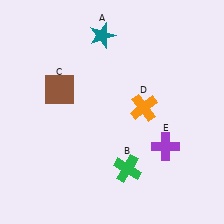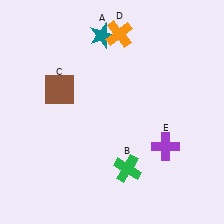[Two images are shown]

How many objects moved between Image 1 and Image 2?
1 object moved between the two images.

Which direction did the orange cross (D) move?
The orange cross (D) moved up.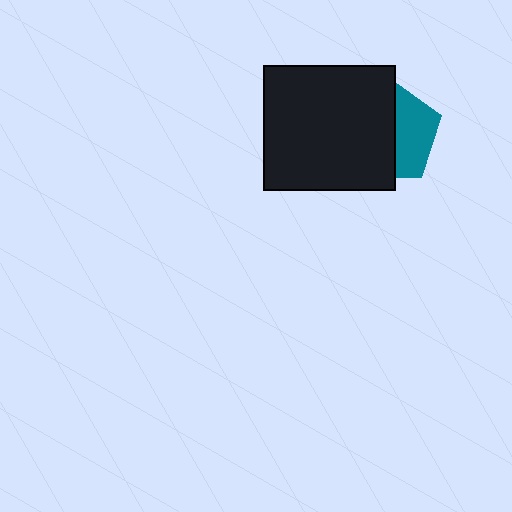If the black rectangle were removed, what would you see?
You would see the complete teal pentagon.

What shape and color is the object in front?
The object in front is a black rectangle.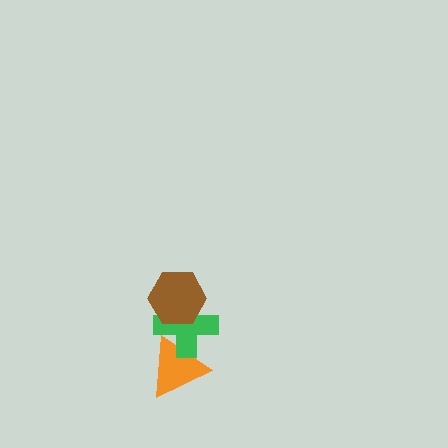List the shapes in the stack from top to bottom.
From top to bottom: the brown hexagon, the green cross, the orange triangle.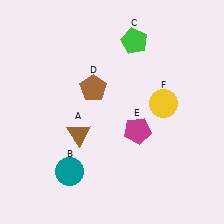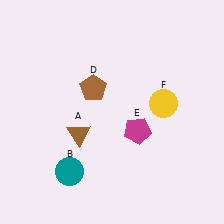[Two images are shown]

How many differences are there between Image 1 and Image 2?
There is 1 difference between the two images.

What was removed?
The green pentagon (C) was removed in Image 2.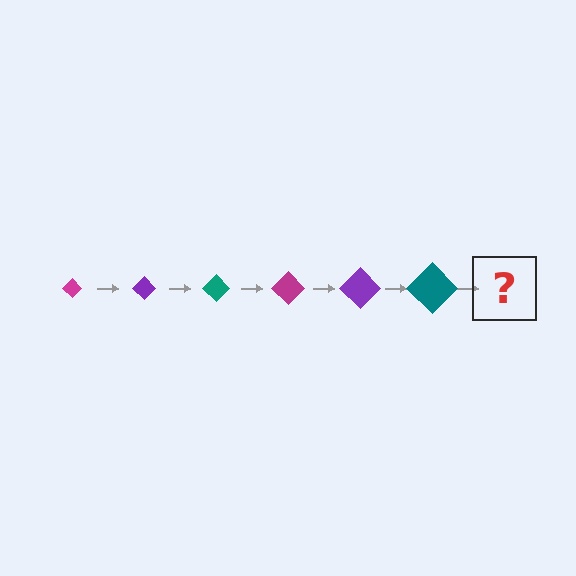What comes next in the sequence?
The next element should be a magenta diamond, larger than the previous one.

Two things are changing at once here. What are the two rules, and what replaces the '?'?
The two rules are that the diamond grows larger each step and the color cycles through magenta, purple, and teal. The '?' should be a magenta diamond, larger than the previous one.